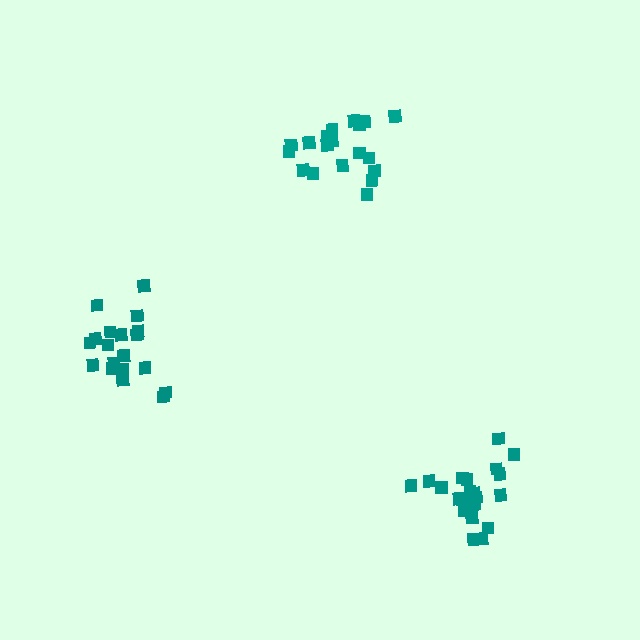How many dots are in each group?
Group 1: 21 dots, Group 2: 19 dots, Group 3: 20 dots (60 total).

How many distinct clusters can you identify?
There are 3 distinct clusters.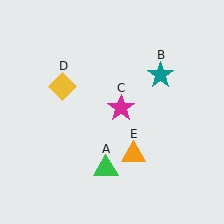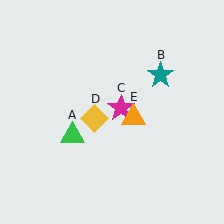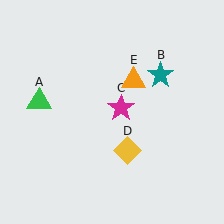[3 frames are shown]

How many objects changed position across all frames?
3 objects changed position: green triangle (object A), yellow diamond (object D), orange triangle (object E).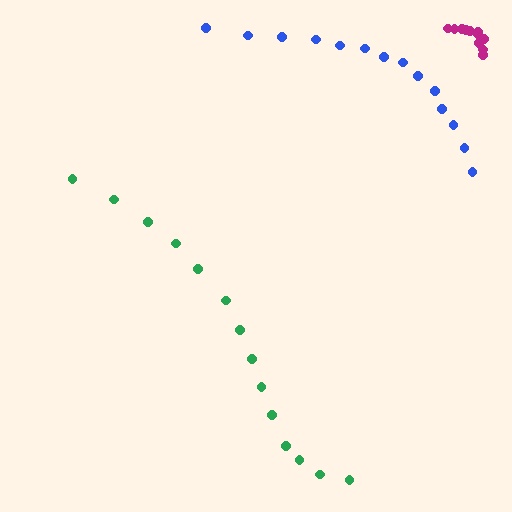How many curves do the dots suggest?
There are 3 distinct paths.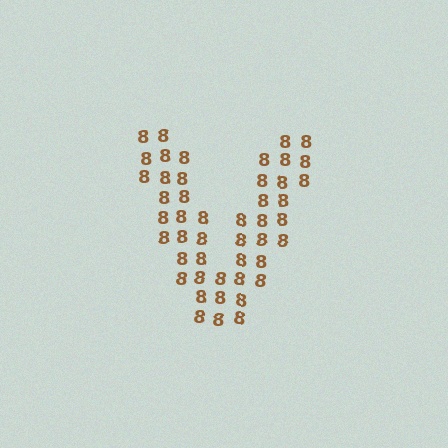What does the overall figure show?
The overall figure shows the letter V.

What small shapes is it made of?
It is made of small digit 8's.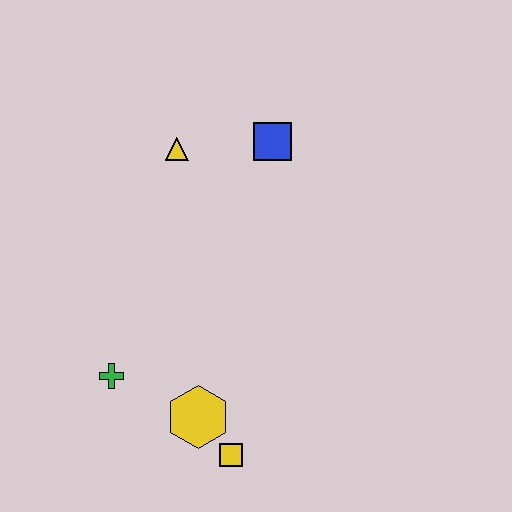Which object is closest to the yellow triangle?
The blue square is closest to the yellow triangle.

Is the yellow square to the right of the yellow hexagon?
Yes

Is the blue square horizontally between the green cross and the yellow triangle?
No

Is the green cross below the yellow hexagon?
No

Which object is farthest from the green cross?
The blue square is farthest from the green cross.